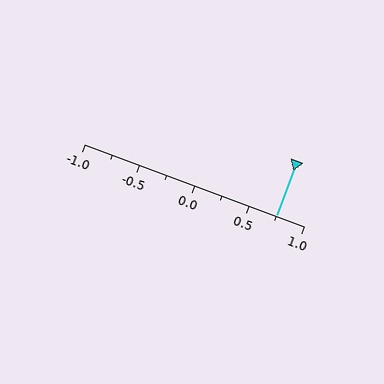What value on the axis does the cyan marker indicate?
The marker indicates approximately 0.75.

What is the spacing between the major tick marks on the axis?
The major ticks are spaced 0.5 apart.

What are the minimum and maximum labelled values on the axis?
The axis runs from -1.0 to 1.0.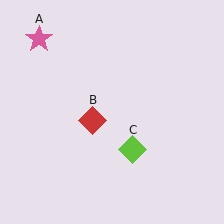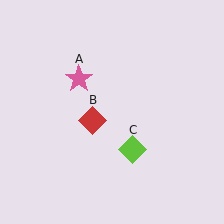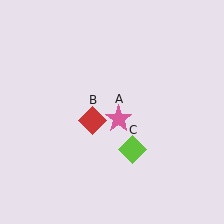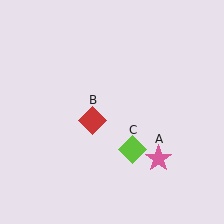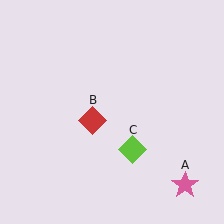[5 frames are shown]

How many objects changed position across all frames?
1 object changed position: pink star (object A).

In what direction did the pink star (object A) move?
The pink star (object A) moved down and to the right.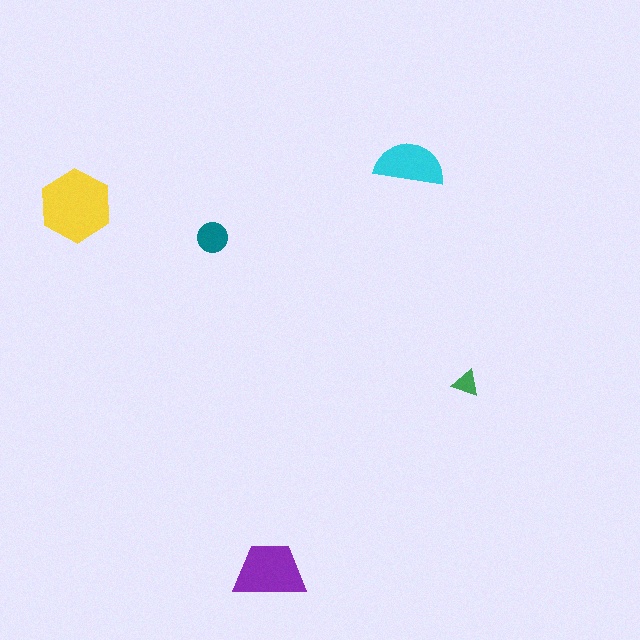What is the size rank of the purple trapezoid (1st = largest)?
2nd.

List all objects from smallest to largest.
The green triangle, the teal circle, the cyan semicircle, the purple trapezoid, the yellow hexagon.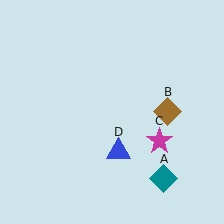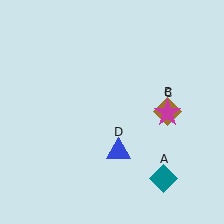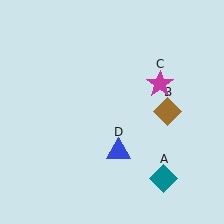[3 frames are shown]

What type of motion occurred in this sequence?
The magenta star (object C) rotated counterclockwise around the center of the scene.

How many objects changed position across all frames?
1 object changed position: magenta star (object C).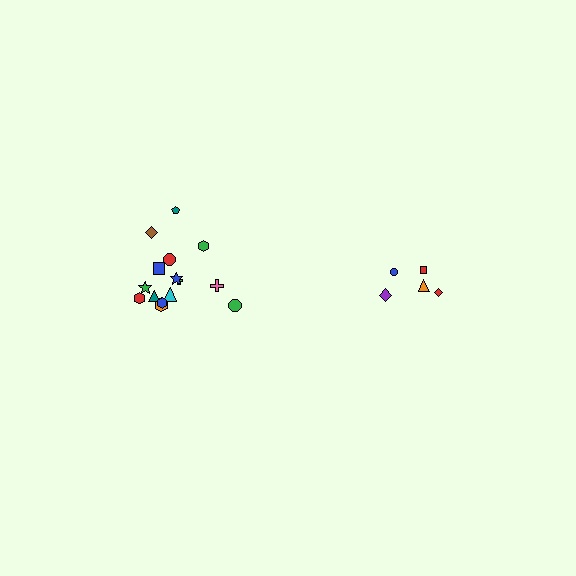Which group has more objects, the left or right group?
The left group.